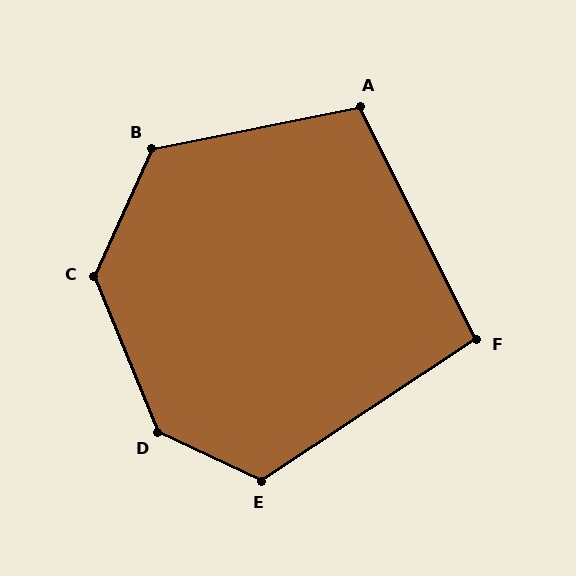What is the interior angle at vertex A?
Approximately 105 degrees (obtuse).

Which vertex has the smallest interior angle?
F, at approximately 97 degrees.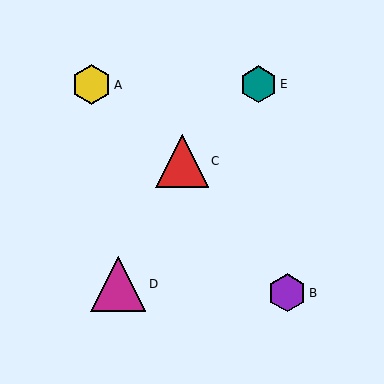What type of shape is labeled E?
Shape E is a teal hexagon.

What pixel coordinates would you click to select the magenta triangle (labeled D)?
Click at (118, 284) to select the magenta triangle D.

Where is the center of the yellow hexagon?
The center of the yellow hexagon is at (91, 85).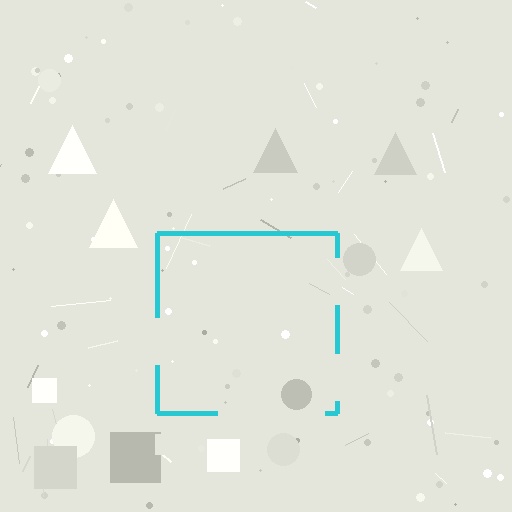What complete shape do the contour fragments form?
The contour fragments form a square.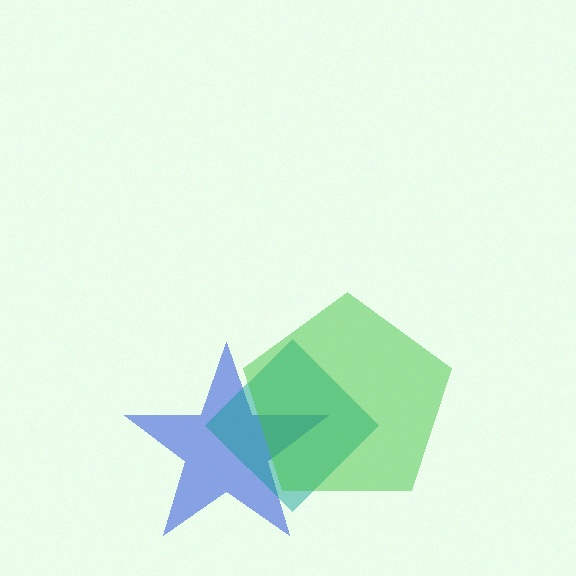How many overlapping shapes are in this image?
There are 3 overlapping shapes in the image.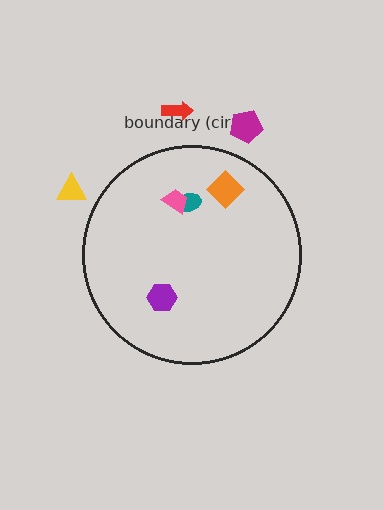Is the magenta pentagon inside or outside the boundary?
Outside.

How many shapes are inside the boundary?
4 inside, 3 outside.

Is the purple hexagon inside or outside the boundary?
Inside.